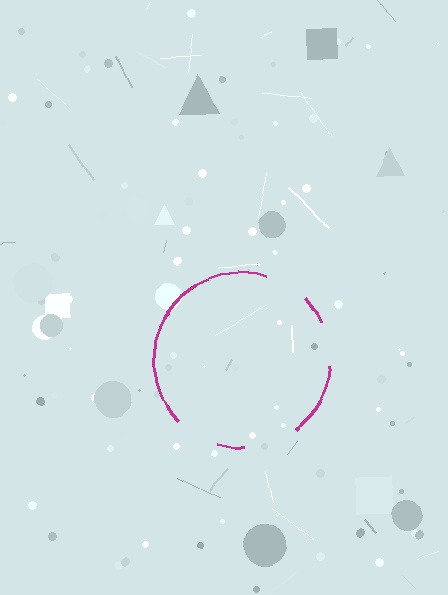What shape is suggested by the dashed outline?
The dashed outline suggests a circle.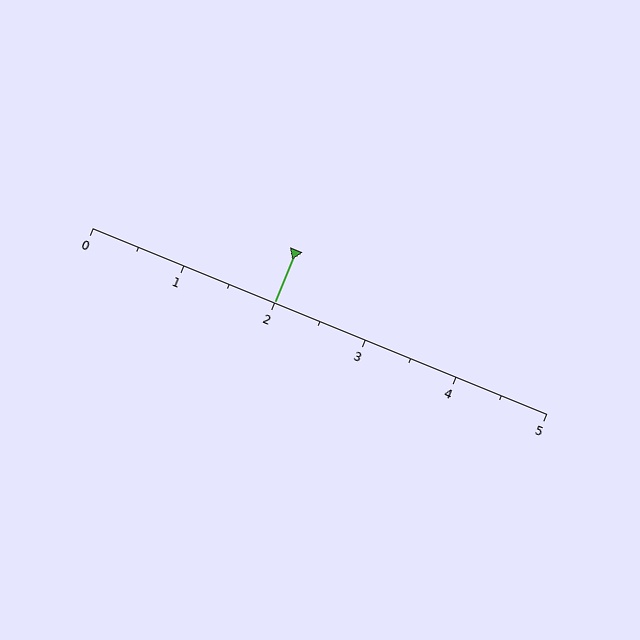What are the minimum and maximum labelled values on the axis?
The axis runs from 0 to 5.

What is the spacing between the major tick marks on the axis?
The major ticks are spaced 1 apart.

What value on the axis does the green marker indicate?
The marker indicates approximately 2.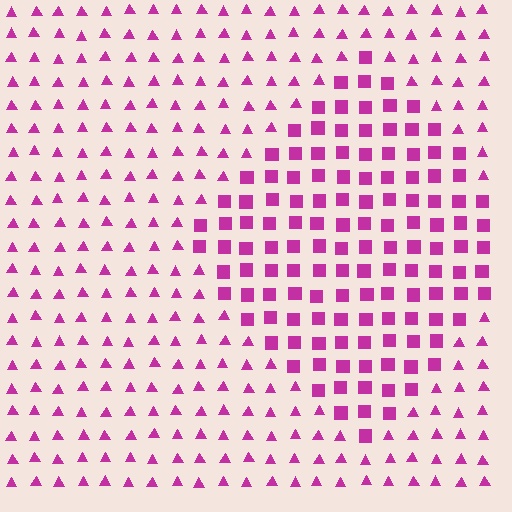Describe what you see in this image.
The image is filled with small magenta elements arranged in a uniform grid. A diamond-shaped region contains squares, while the surrounding area contains triangles. The boundary is defined purely by the change in element shape.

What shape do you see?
I see a diamond.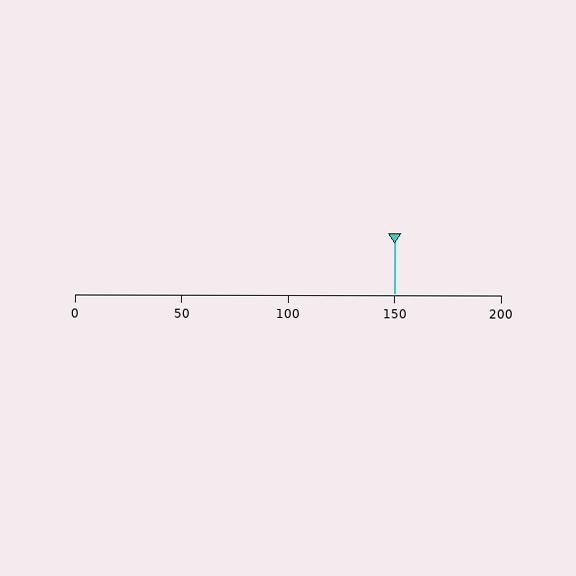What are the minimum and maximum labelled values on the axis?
The axis runs from 0 to 200.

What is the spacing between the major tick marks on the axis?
The major ticks are spaced 50 apart.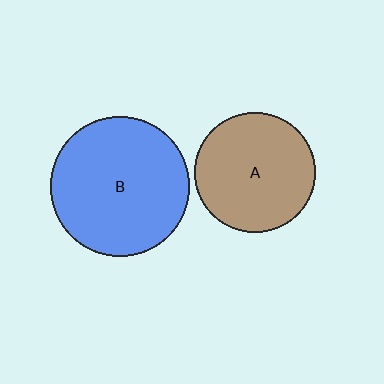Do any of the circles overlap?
No, none of the circles overlap.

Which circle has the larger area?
Circle B (blue).